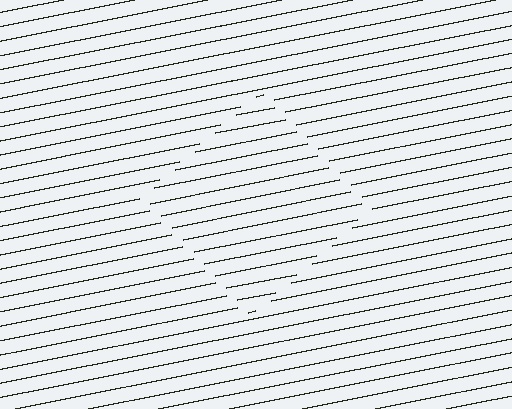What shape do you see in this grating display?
An illusory square. The interior of the shape contains the same grating, shifted by half a period — the contour is defined by the phase discontinuity where line-ends from the inner and outer gratings abut.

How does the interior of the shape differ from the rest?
The interior of the shape contains the same grating, shifted by half a period — the contour is defined by the phase discontinuity where line-ends from the inner and outer gratings abut.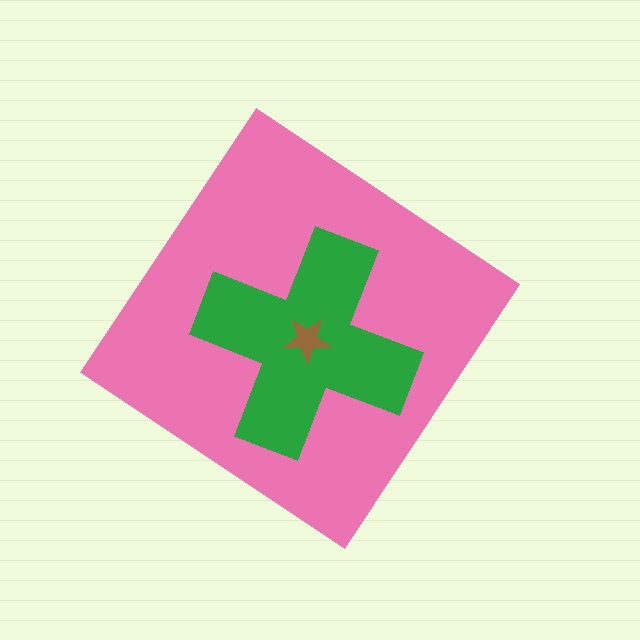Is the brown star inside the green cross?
Yes.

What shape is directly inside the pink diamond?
The green cross.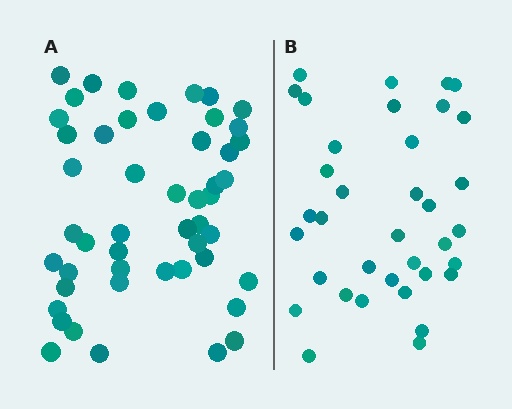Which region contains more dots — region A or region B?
Region A (the left region) has more dots.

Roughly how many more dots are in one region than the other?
Region A has approximately 15 more dots than region B.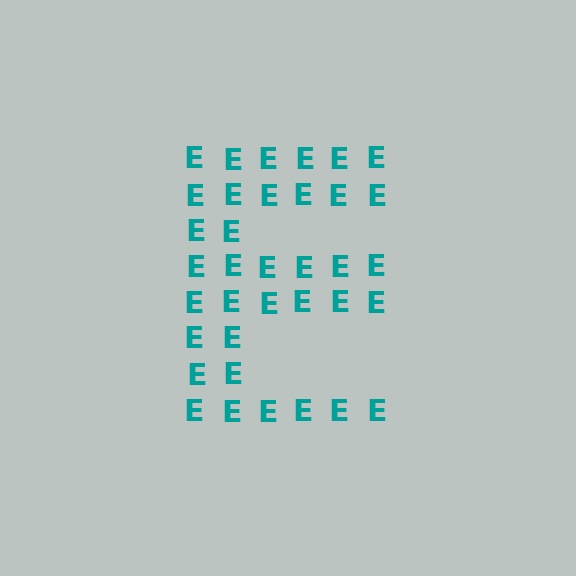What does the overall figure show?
The overall figure shows the letter E.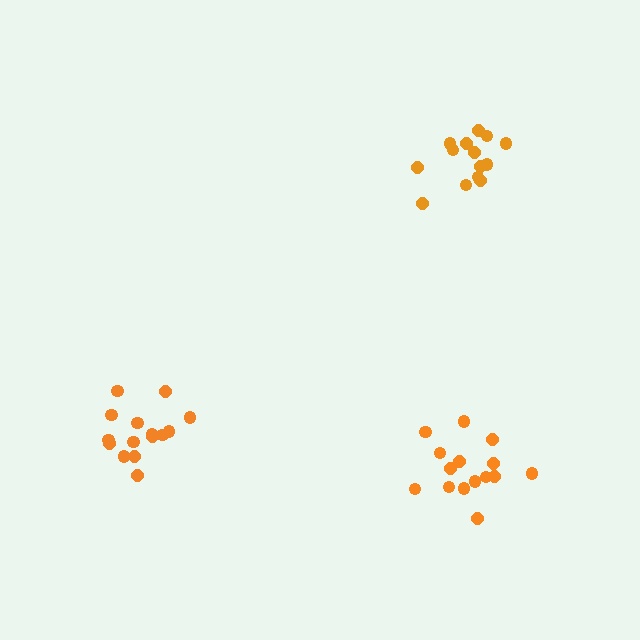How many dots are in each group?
Group 1: 15 dots, Group 2: 15 dots, Group 3: 14 dots (44 total).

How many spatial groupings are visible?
There are 3 spatial groupings.